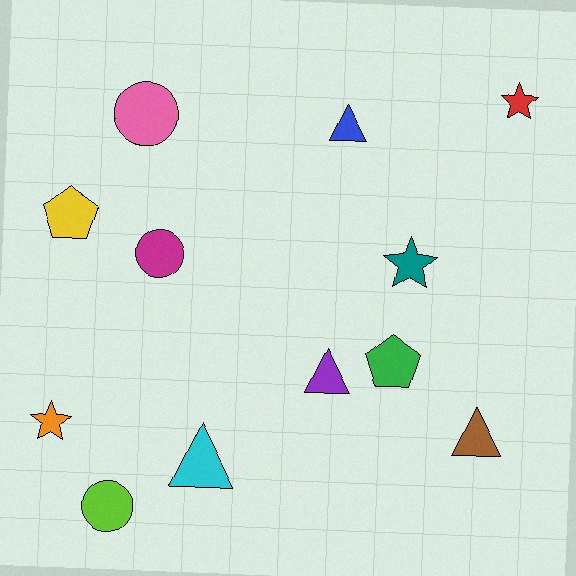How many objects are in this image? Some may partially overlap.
There are 12 objects.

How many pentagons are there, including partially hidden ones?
There are 2 pentagons.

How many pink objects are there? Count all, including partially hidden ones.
There is 1 pink object.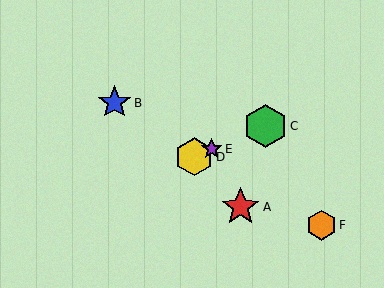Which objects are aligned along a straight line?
Objects C, D, E are aligned along a straight line.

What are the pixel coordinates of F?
Object F is at (321, 225).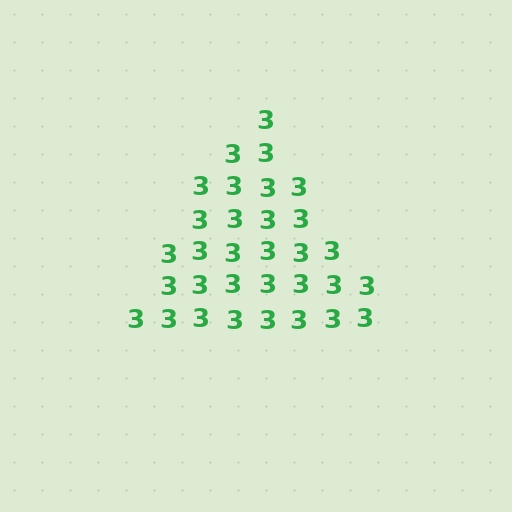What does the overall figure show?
The overall figure shows a triangle.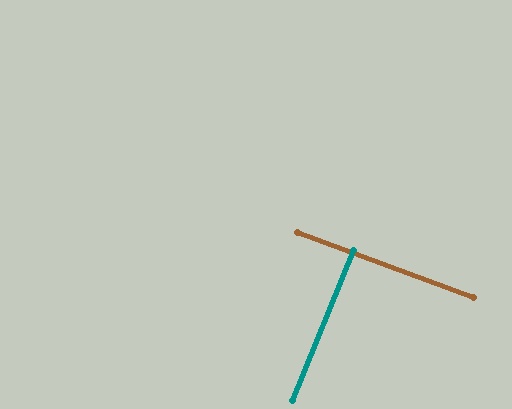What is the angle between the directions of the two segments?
Approximately 88 degrees.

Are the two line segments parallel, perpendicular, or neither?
Perpendicular — they meet at approximately 88°.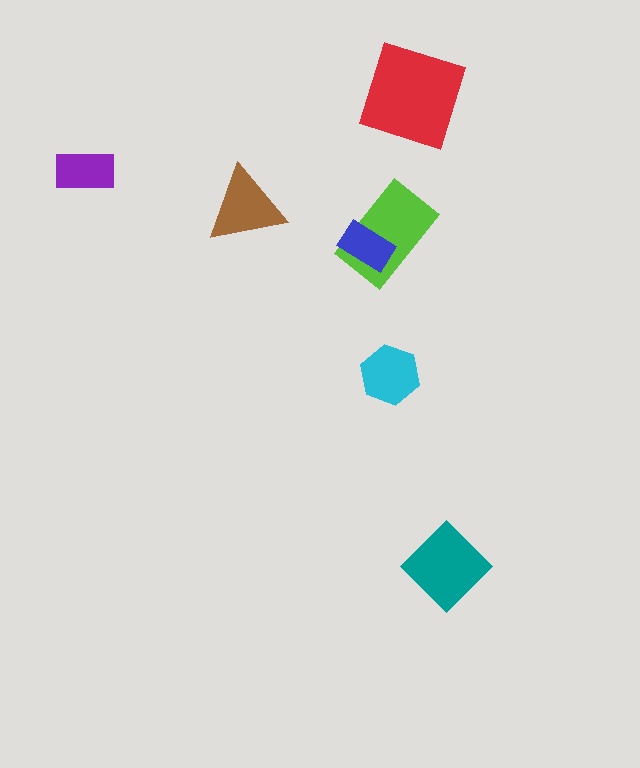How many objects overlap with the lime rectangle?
1 object overlaps with the lime rectangle.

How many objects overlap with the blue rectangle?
1 object overlaps with the blue rectangle.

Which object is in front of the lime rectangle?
The blue rectangle is in front of the lime rectangle.